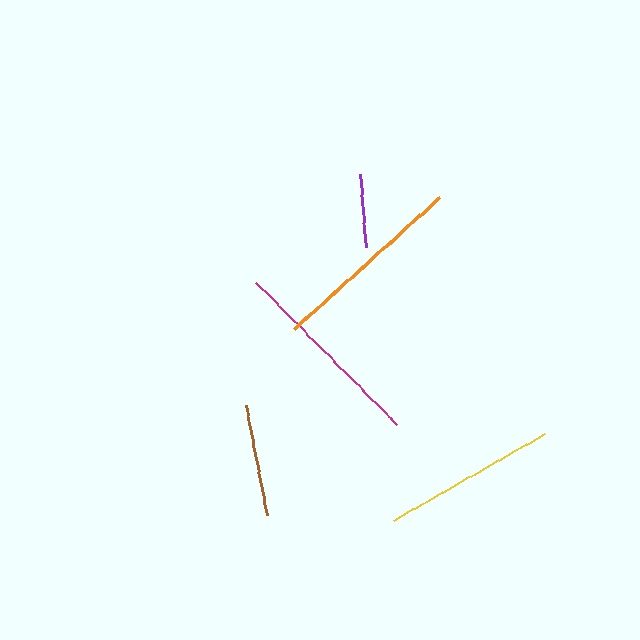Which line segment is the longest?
The magenta line is the longest at approximately 201 pixels.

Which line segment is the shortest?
The purple line is the shortest at approximately 73 pixels.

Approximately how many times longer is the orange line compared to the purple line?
The orange line is approximately 2.7 times the length of the purple line.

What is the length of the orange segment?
The orange segment is approximately 197 pixels long.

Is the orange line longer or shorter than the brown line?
The orange line is longer than the brown line.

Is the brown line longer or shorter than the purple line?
The brown line is longer than the purple line.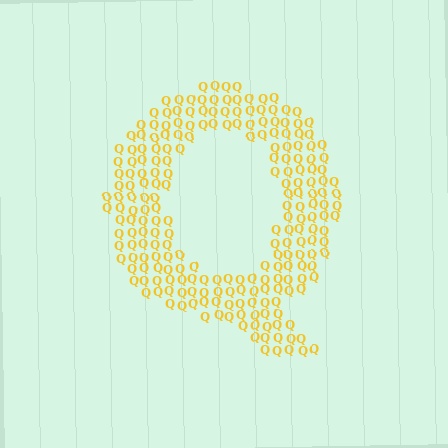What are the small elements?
The small elements are letter Q's.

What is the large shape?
The large shape is the letter Q.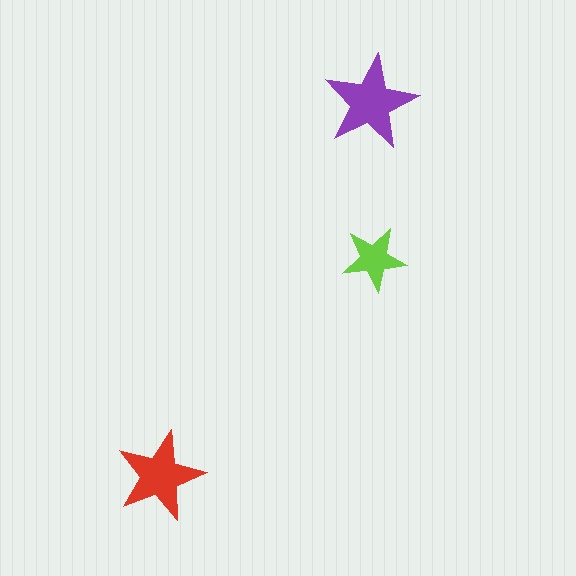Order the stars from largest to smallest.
the purple one, the red one, the lime one.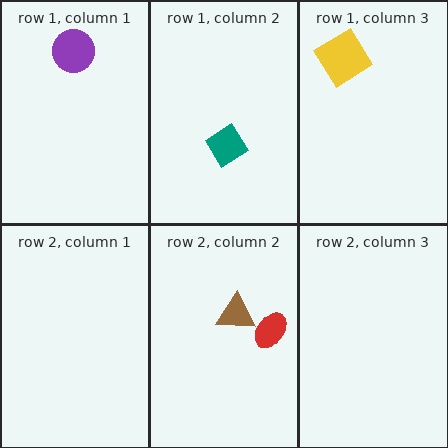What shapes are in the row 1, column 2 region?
The teal diamond.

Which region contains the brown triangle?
The row 2, column 2 region.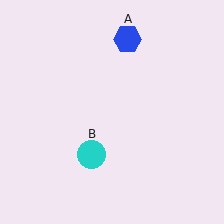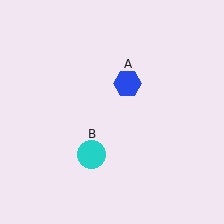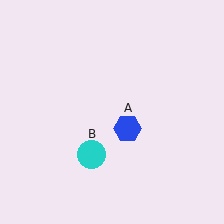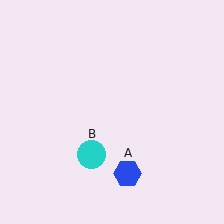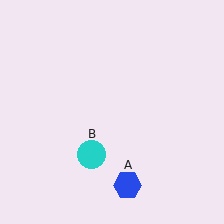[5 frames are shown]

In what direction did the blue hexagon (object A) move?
The blue hexagon (object A) moved down.